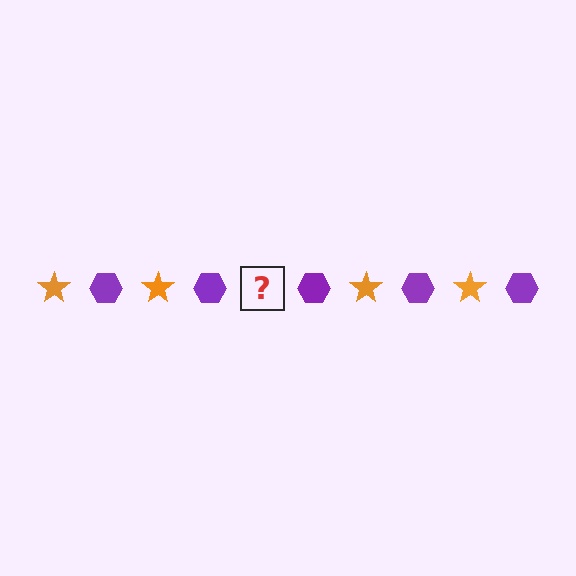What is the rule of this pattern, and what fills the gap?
The rule is that the pattern alternates between orange star and purple hexagon. The gap should be filled with an orange star.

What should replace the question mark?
The question mark should be replaced with an orange star.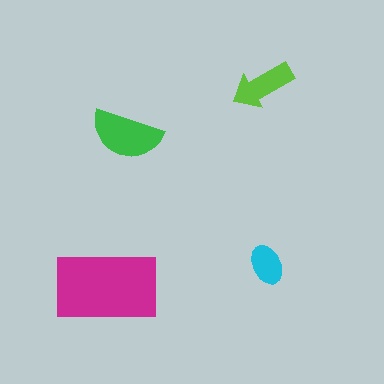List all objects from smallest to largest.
The cyan ellipse, the lime arrow, the green semicircle, the magenta rectangle.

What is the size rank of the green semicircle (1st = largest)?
2nd.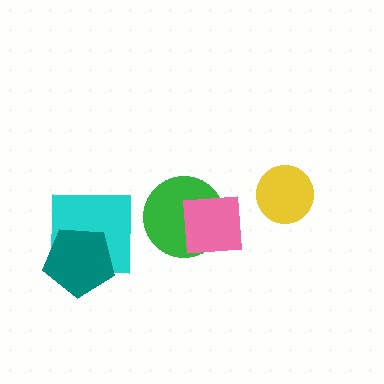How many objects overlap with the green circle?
1 object overlaps with the green circle.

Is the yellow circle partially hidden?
No, no other shape covers it.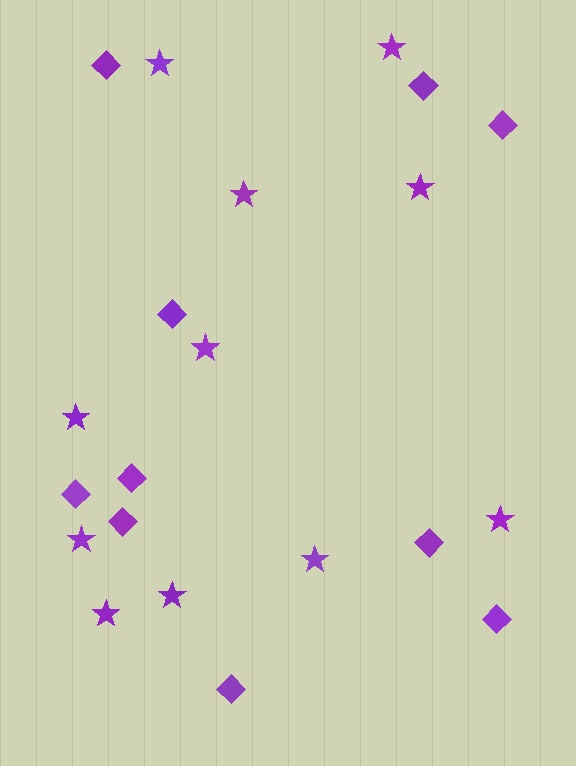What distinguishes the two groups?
There are 2 groups: one group of diamonds (10) and one group of stars (11).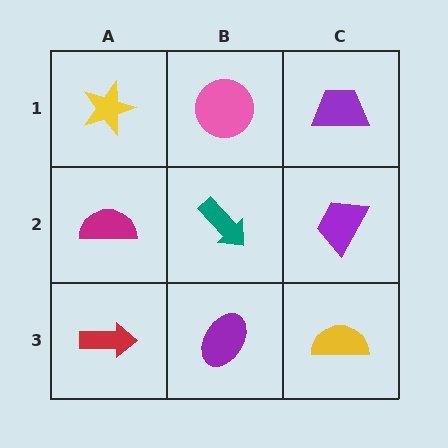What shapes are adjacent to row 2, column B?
A pink circle (row 1, column B), a purple ellipse (row 3, column B), a magenta semicircle (row 2, column A), a purple trapezoid (row 2, column C).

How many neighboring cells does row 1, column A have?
2.